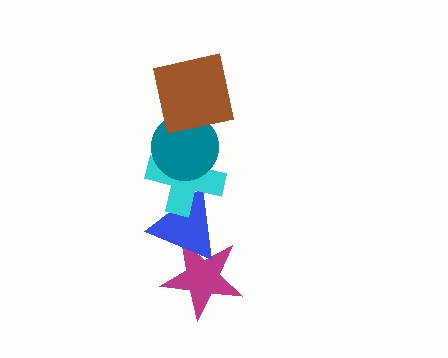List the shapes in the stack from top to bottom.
From top to bottom: the brown square, the teal circle, the cyan cross, the blue triangle, the magenta star.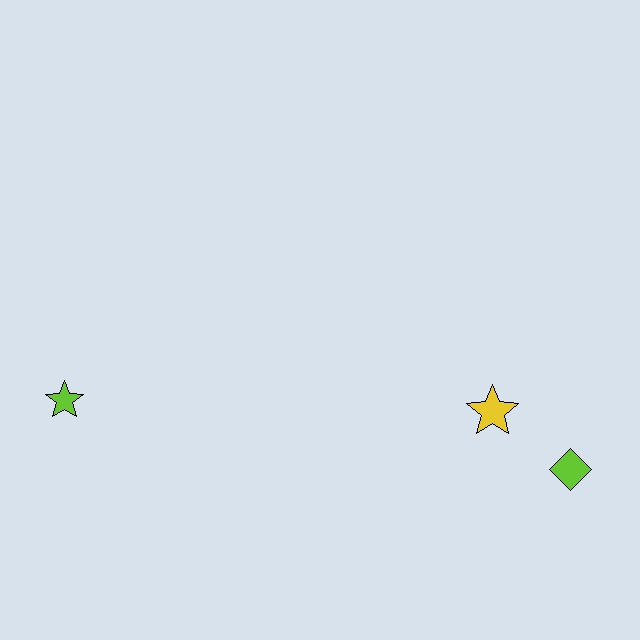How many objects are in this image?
There are 3 objects.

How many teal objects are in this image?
There are no teal objects.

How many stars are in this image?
There are 2 stars.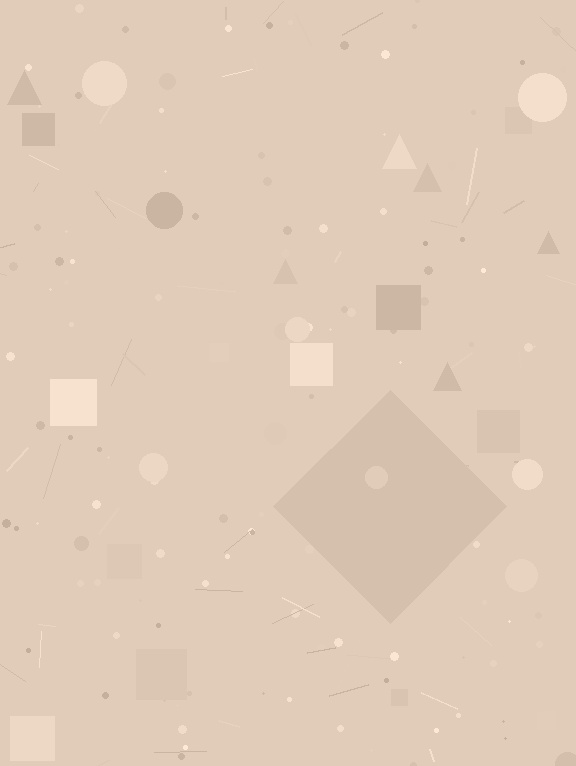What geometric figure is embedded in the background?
A diamond is embedded in the background.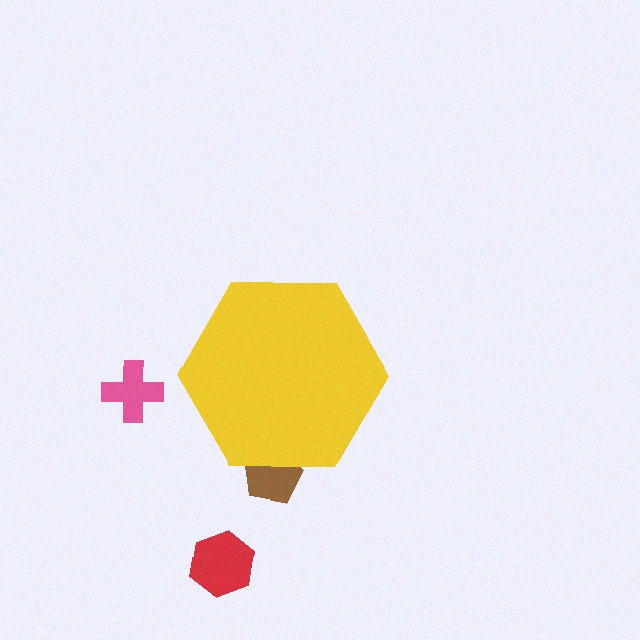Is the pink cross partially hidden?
No, the pink cross is fully visible.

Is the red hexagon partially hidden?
No, the red hexagon is fully visible.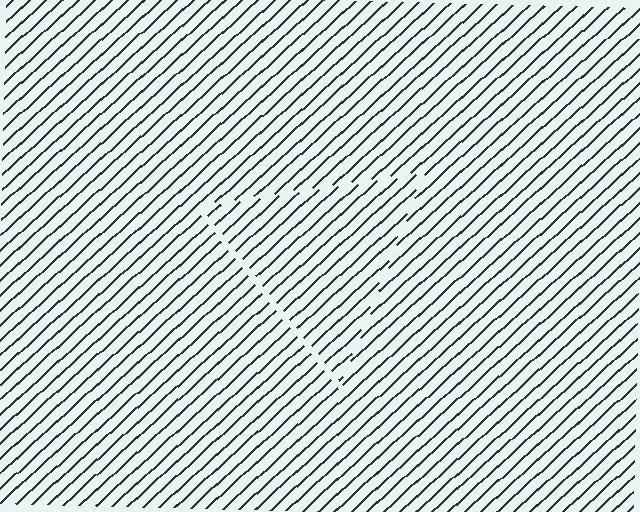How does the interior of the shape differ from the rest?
The interior of the shape contains the same grating, shifted by half a period — the contour is defined by the phase discontinuity where line-ends from the inner and outer gratings abut.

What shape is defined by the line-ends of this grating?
An illusory triangle. The interior of the shape contains the same grating, shifted by half a period — the contour is defined by the phase discontinuity where line-ends from the inner and outer gratings abut.